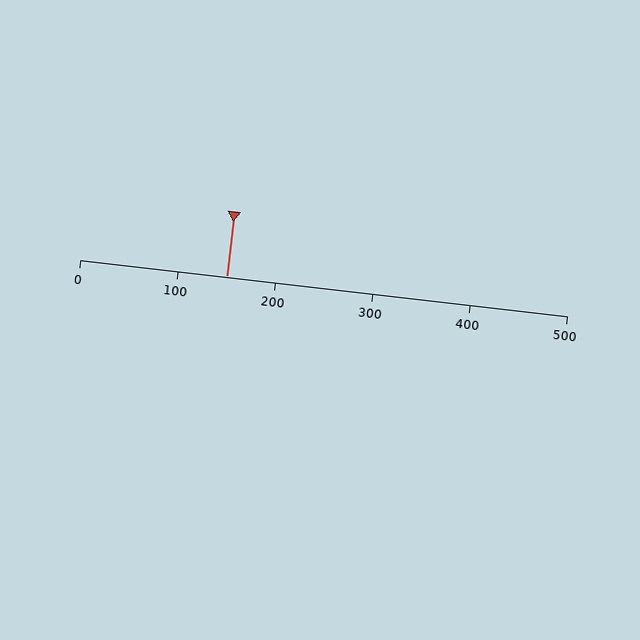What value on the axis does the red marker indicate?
The marker indicates approximately 150.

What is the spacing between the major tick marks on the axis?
The major ticks are spaced 100 apart.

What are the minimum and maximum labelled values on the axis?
The axis runs from 0 to 500.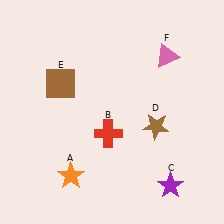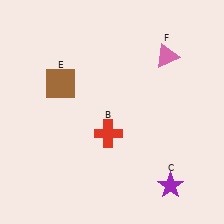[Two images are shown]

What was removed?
The orange star (A), the brown star (D) were removed in Image 2.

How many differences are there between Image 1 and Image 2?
There are 2 differences between the two images.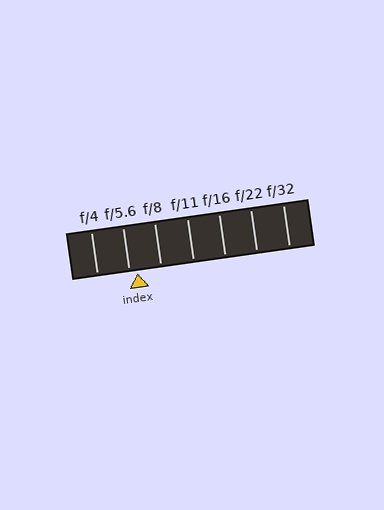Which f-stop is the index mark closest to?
The index mark is closest to f/5.6.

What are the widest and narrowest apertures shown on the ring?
The widest aperture shown is f/4 and the narrowest is f/32.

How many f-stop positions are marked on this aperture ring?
There are 7 f-stop positions marked.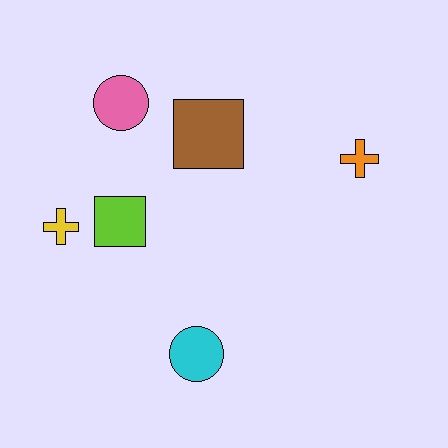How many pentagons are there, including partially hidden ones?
There are no pentagons.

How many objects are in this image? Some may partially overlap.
There are 6 objects.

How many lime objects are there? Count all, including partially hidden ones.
There is 1 lime object.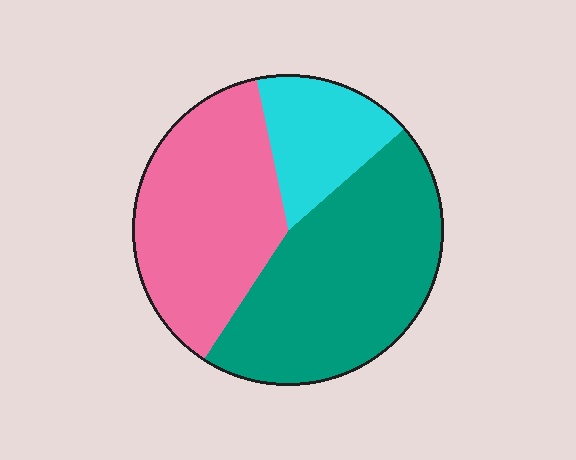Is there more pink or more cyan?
Pink.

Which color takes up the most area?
Teal, at roughly 45%.